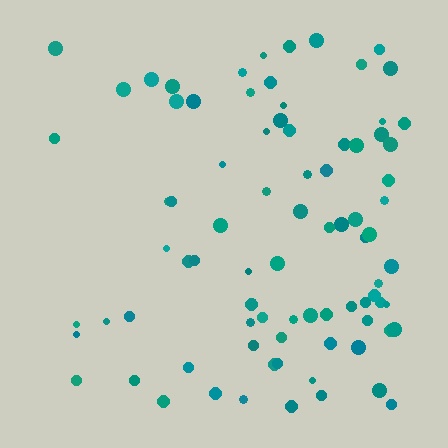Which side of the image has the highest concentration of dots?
The right.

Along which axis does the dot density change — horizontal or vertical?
Horizontal.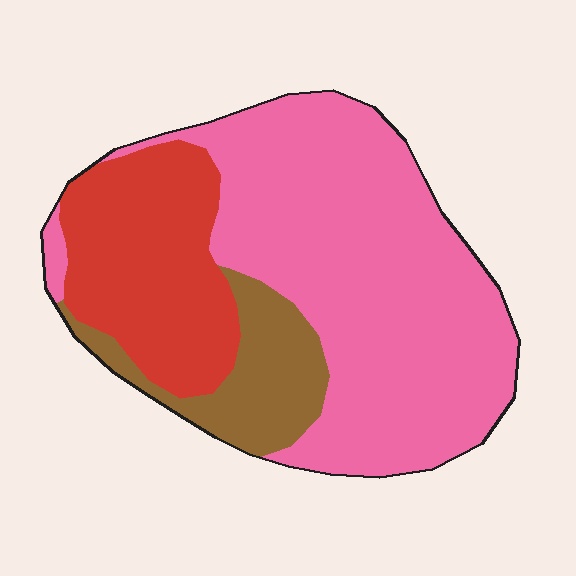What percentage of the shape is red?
Red takes up between a sixth and a third of the shape.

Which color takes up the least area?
Brown, at roughly 15%.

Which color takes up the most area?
Pink, at roughly 60%.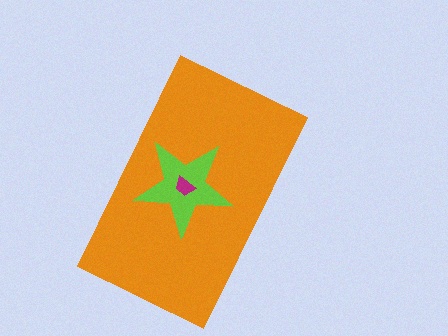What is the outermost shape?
The orange rectangle.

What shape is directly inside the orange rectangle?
The lime star.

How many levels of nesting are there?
3.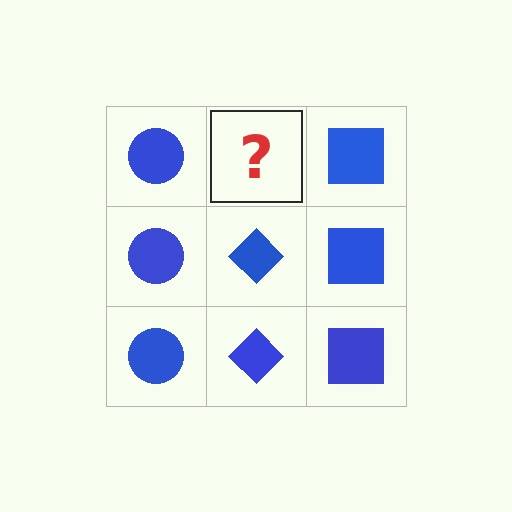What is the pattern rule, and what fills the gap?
The rule is that each column has a consistent shape. The gap should be filled with a blue diamond.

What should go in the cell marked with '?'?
The missing cell should contain a blue diamond.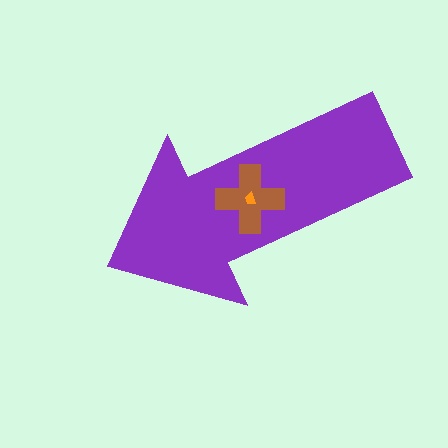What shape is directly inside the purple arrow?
The brown cross.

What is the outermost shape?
The purple arrow.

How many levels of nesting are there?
3.